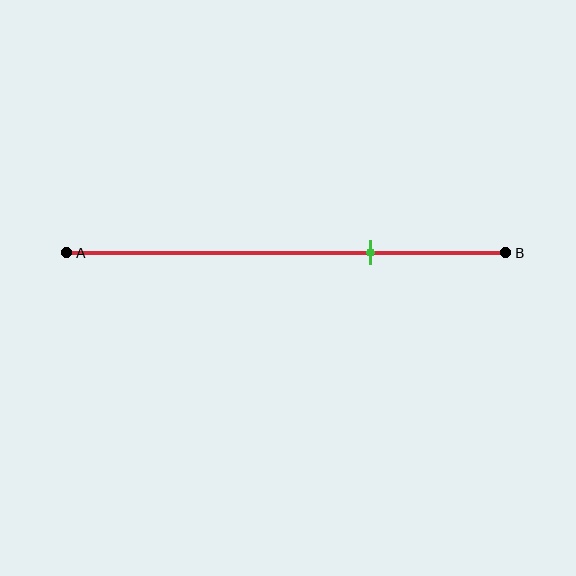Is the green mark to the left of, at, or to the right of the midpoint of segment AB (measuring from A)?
The green mark is to the right of the midpoint of segment AB.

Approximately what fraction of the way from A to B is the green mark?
The green mark is approximately 70% of the way from A to B.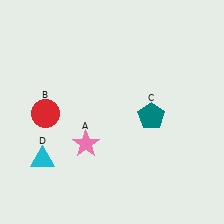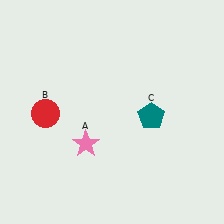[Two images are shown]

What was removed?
The cyan triangle (D) was removed in Image 2.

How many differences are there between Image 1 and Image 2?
There is 1 difference between the two images.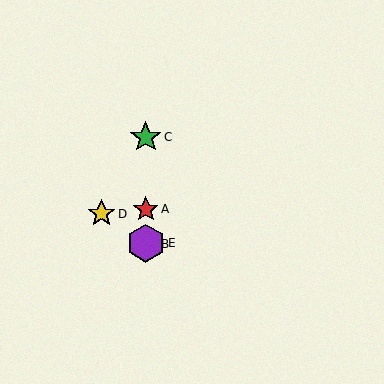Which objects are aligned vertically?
Objects A, B, C, E are aligned vertically.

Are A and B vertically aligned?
Yes, both are at x≈146.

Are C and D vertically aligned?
No, C is at x≈146 and D is at x≈101.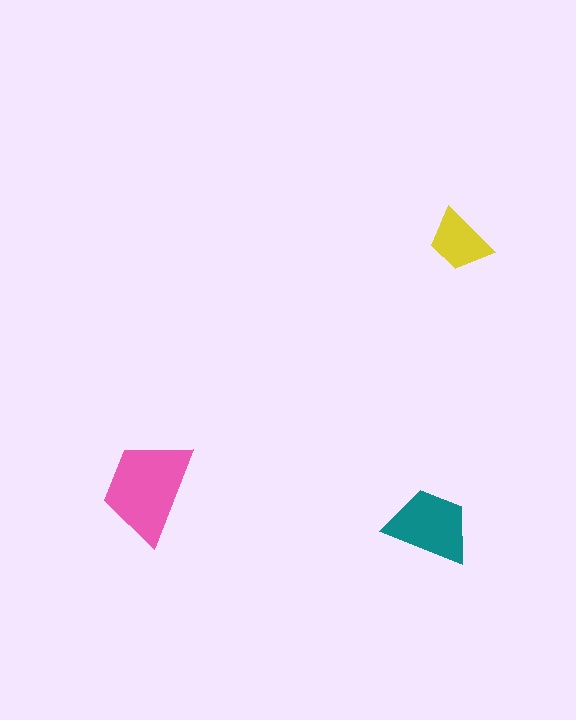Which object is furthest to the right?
The yellow trapezoid is rightmost.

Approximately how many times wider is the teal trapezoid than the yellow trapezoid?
About 1.5 times wider.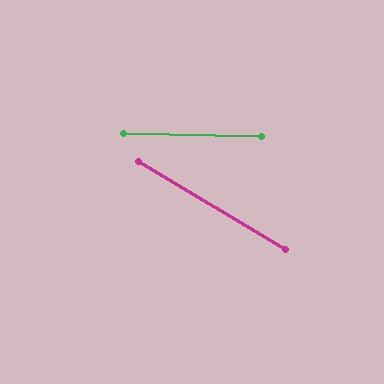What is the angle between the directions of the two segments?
Approximately 29 degrees.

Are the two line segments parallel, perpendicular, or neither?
Neither parallel nor perpendicular — they differ by about 29°.